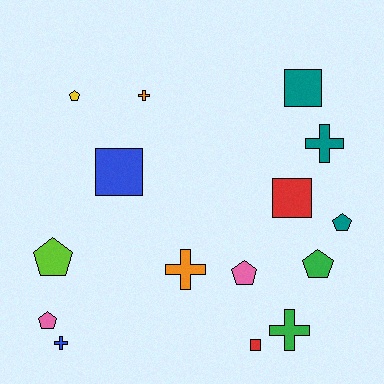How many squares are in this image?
There are 4 squares.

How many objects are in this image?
There are 15 objects.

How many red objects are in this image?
There are 2 red objects.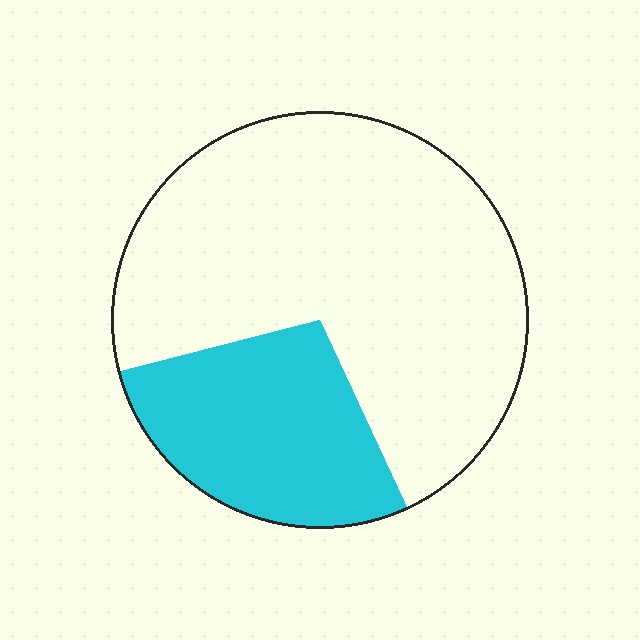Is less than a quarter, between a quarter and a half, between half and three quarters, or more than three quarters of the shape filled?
Between a quarter and a half.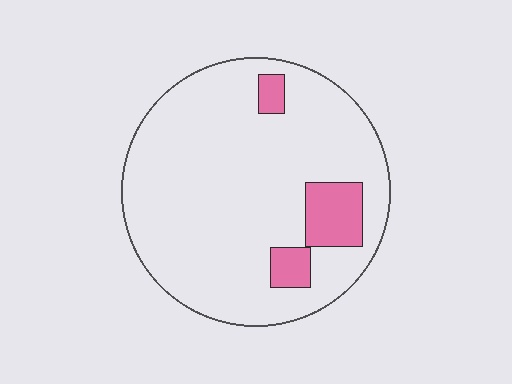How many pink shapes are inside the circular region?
3.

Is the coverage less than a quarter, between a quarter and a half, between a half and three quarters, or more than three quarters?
Less than a quarter.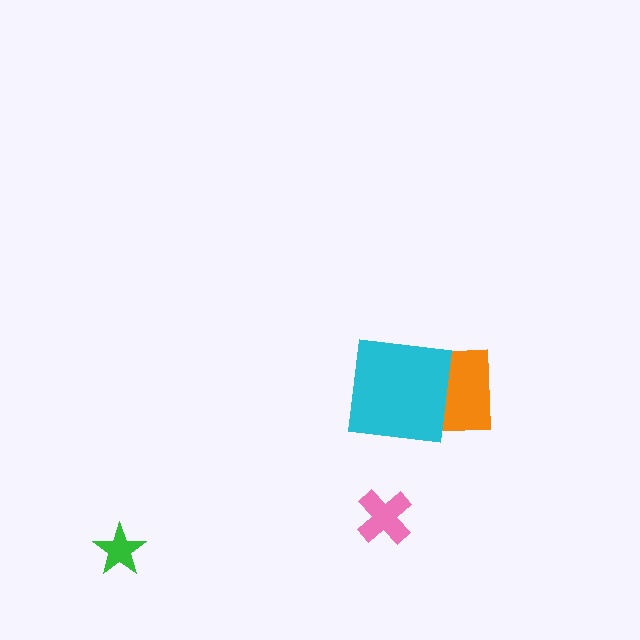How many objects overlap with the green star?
0 objects overlap with the green star.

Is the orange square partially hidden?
Yes, it is partially covered by another shape.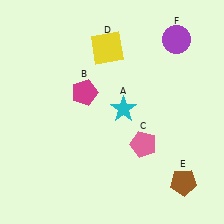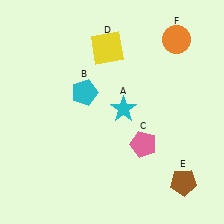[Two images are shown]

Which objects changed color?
B changed from magenta to cyan. F changed from purple to orange.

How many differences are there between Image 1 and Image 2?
There are 2 differences between the two images.